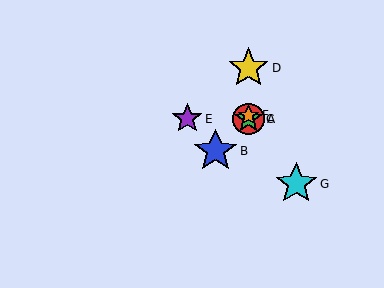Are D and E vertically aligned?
No, D is at x≈249 and E is at x≈187.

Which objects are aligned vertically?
Objects A, C, D, F are aligned vertically.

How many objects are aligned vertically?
4 objects (A, C, D, F) are aligned vertically.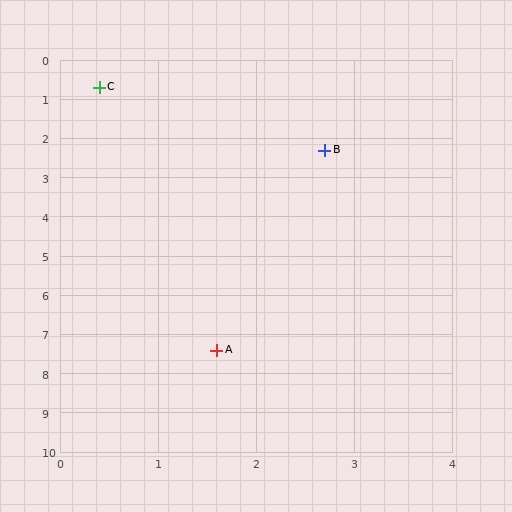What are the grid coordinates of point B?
Point B is at approximately (2.7, 2.3).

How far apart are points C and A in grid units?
Points C and A are about 6.8 grid units apart.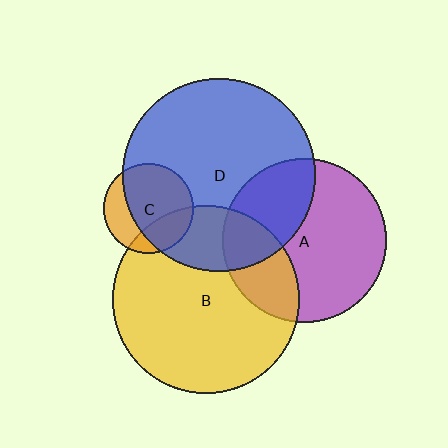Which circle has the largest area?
Circle D (blue).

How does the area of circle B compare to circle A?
Approximately 1.3 times.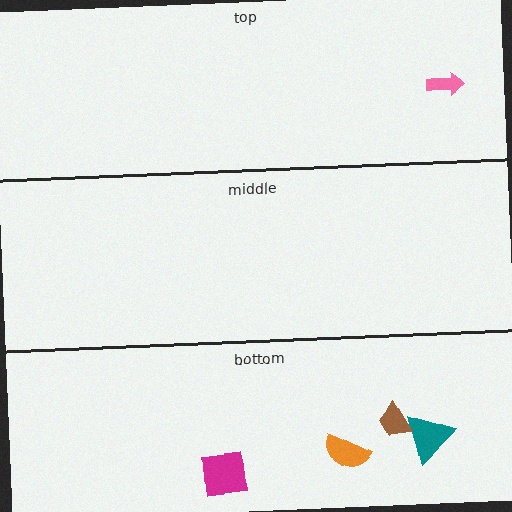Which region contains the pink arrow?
The top region.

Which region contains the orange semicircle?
The bottom region.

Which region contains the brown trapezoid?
The bottom region.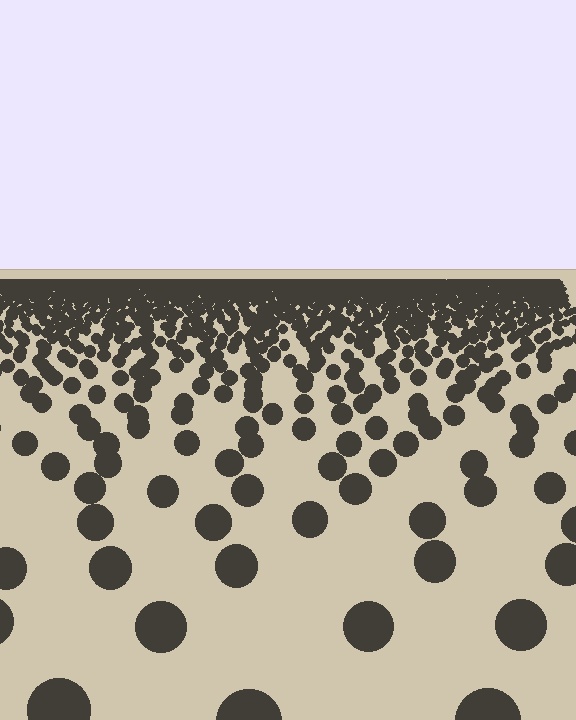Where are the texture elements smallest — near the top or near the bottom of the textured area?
Near the top.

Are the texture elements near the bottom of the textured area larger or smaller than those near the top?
Larger. Near the bottom, elements are closer to the viewer and appear at a bigger on-screen size.